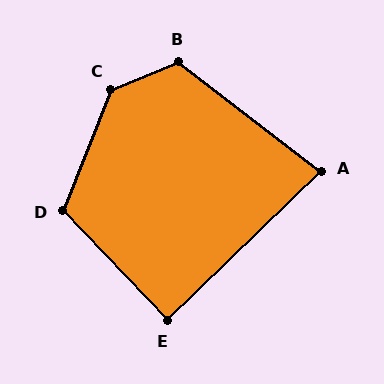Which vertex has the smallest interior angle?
A, at approximately 82 degrees.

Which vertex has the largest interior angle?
C, at approximately 134 degrees.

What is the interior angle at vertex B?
Approximately 120 degrees (obtuse).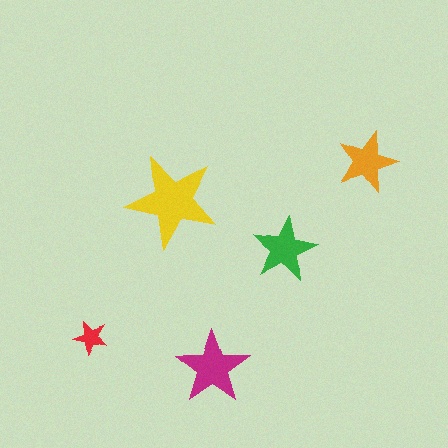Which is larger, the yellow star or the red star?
The yellow one.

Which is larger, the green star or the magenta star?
The magenta one.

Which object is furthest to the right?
The orange star is rightmost.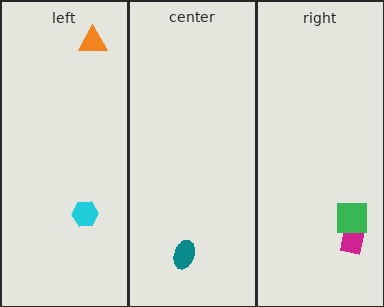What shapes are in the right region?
The magenta rectangle, the green square.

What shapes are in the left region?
The cyan hexagon, the orange triangle.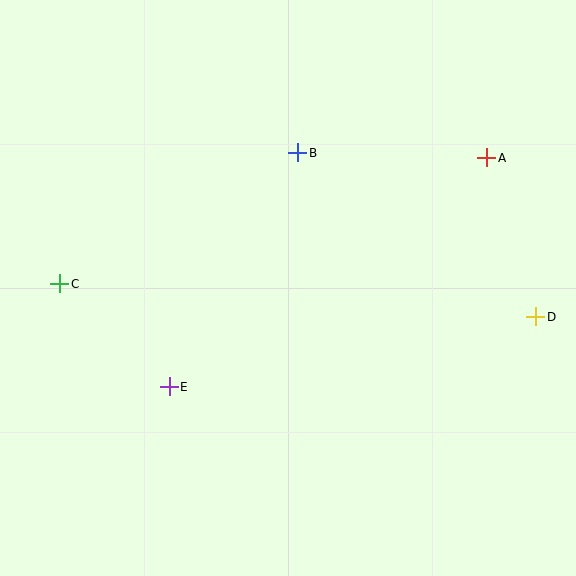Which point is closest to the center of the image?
Point B at (298, 153) is closest to the center.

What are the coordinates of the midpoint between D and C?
The midpoint between D and C is at (298, 300).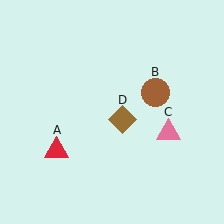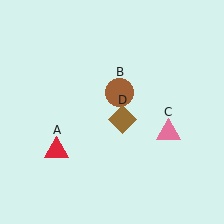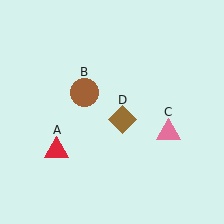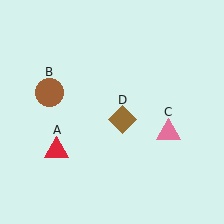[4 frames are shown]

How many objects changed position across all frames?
1 object changed position: brown circle (object B).